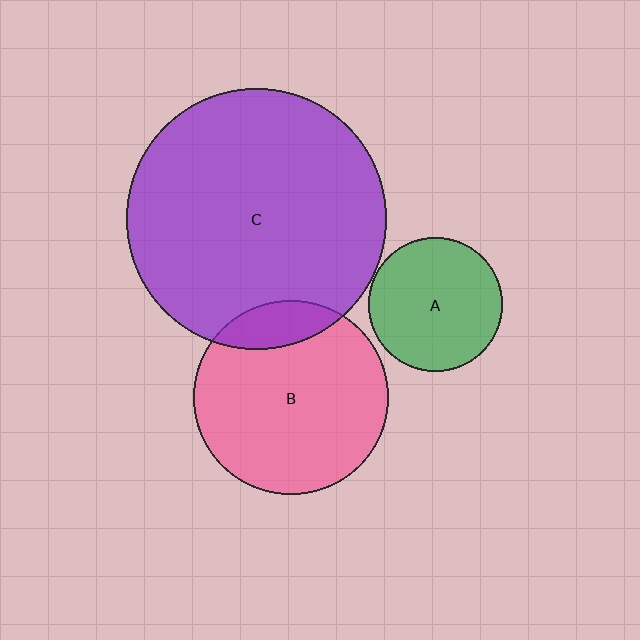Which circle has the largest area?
Circle C (purple).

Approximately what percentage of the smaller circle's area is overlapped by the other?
Approximately 15%.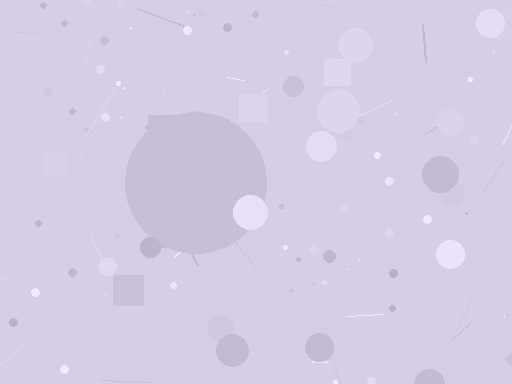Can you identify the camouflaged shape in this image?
The camouflaged shape is a circle.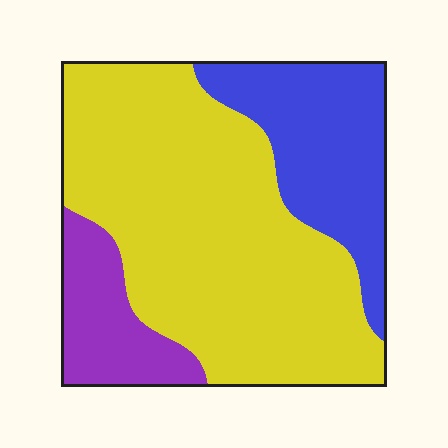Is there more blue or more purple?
Blue.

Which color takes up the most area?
Yellow, at roughly 60%.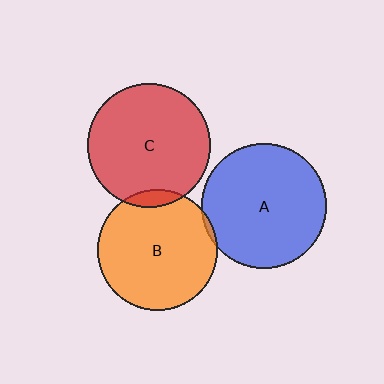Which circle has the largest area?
Circle A (blue).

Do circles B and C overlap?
Yes.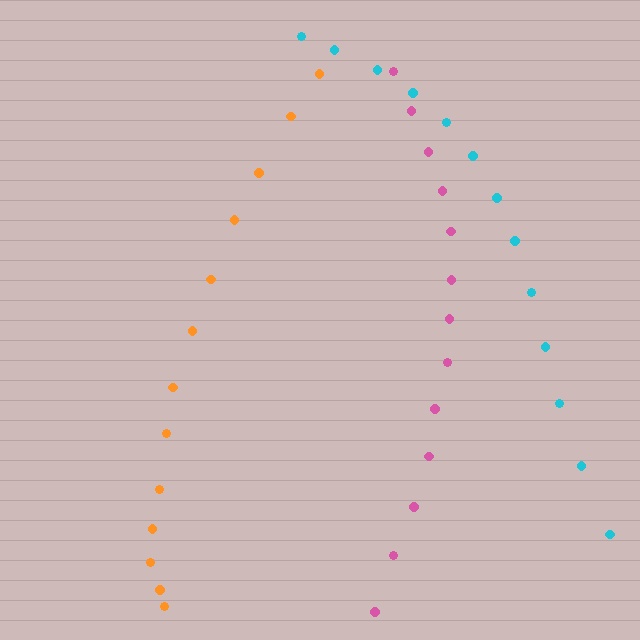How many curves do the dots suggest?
There are 3 distinct paths.